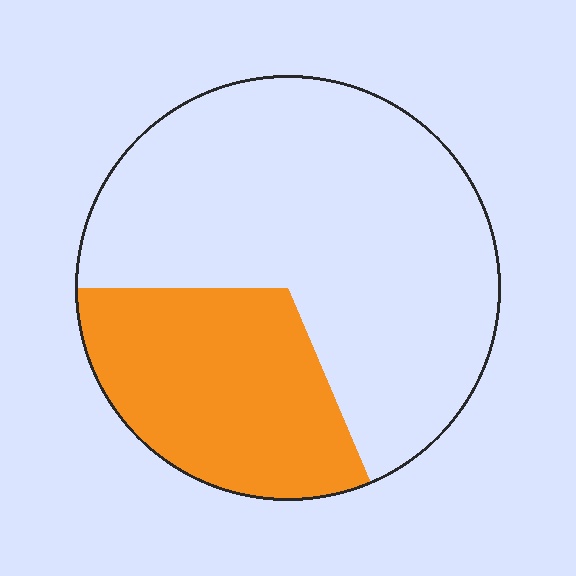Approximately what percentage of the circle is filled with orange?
Approximately 30%.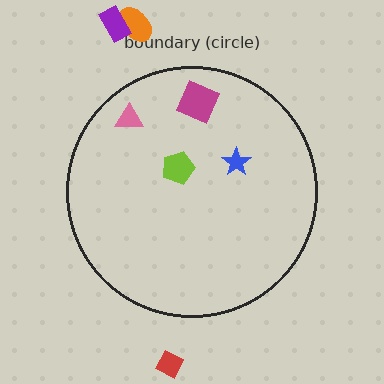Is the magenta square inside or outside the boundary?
Inside.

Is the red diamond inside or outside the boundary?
Outside.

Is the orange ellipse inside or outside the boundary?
Outside.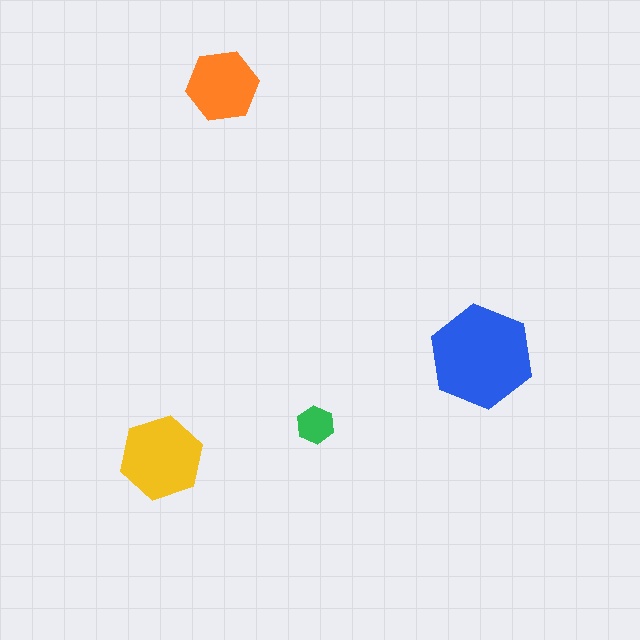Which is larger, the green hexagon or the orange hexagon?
The orange one.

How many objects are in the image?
There are 4 objects in the image.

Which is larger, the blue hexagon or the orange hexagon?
The blue one.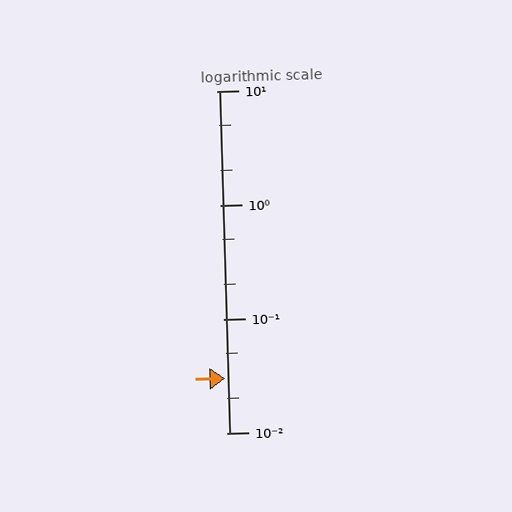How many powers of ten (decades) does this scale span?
The scale spans 3 decades, from 0.01 to 10.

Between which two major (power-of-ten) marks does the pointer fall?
The pointer is between 0.01 and 0.1.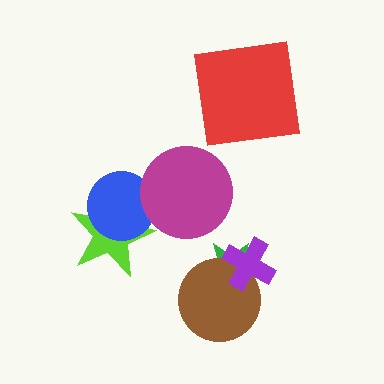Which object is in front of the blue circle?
The magenta circle is in front of the blue circle.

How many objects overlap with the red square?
0 objects overlap with the red square.